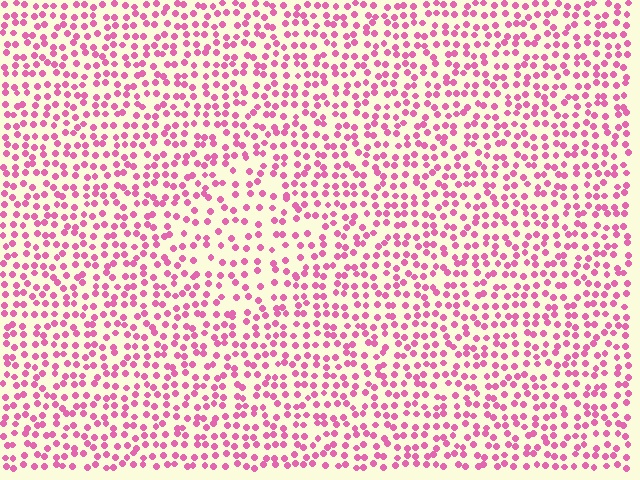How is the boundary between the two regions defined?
The boundary is defined by a change in element density (approximately 1.6x ratio). All elements are the same color, size, and shape.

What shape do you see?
I see a diamond.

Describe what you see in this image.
The image contains small pink elements arranged at two different densities. A diamond-shaped region is visible where the elements are less densely packed than the surrounding area.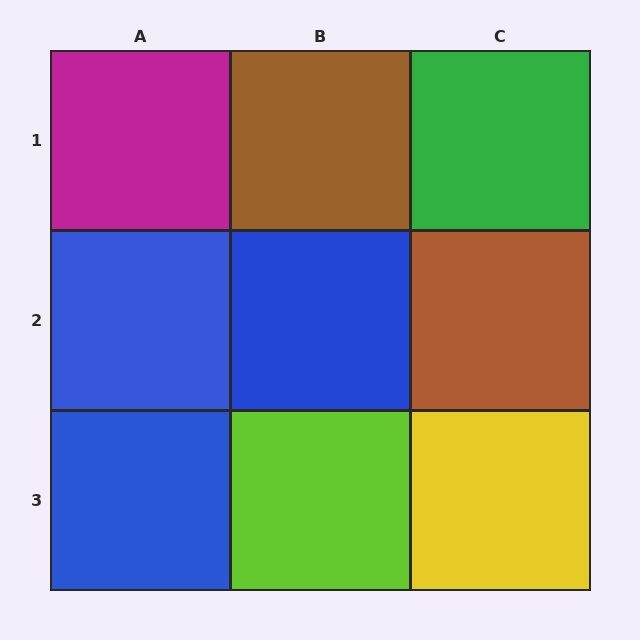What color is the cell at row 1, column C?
Green.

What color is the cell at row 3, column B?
Lime.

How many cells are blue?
3 cells are blue.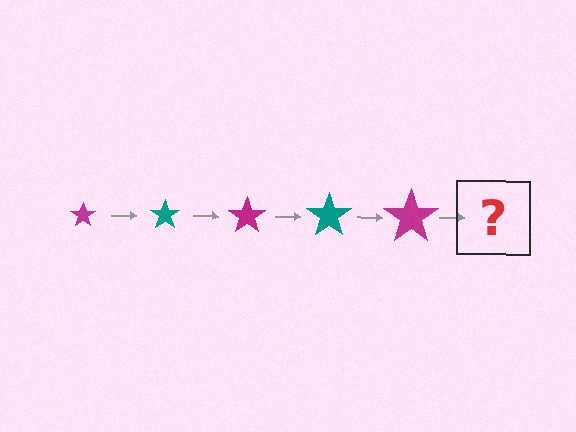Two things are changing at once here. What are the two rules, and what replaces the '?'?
The two rules are that the star grows larger each step and the color cycles through magenta and teal. The '?' should be a teal star, larger than the previous one.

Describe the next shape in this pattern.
It should be a teal star, larger than the previous one.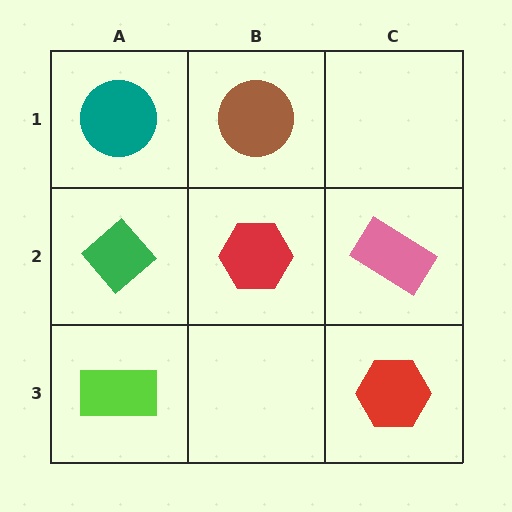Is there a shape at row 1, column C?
No, that cell is empty.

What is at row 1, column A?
A teal circle.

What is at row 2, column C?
A pink rectangle.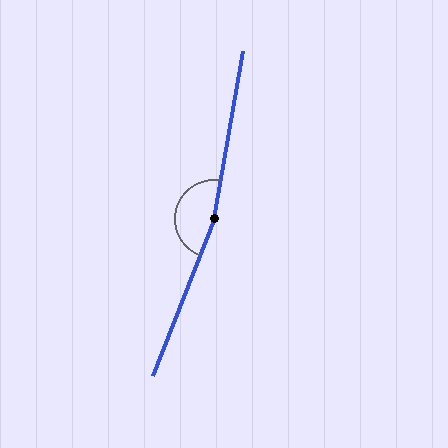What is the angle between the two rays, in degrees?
Approximately 168 degrees.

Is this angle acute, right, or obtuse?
It is obtuse.